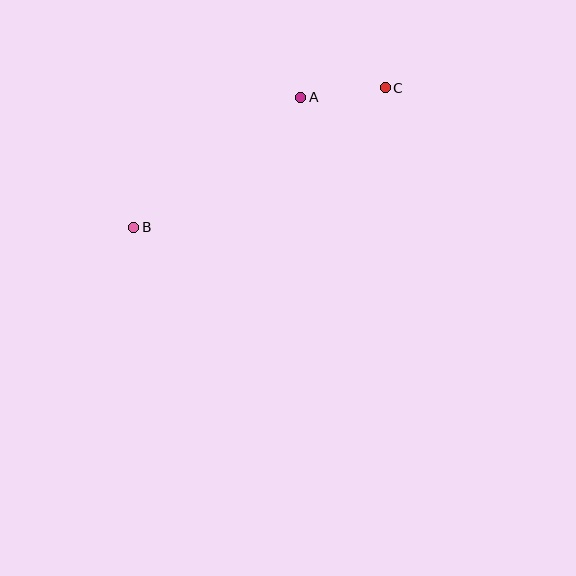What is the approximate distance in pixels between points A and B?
The distance between A and B is approximately 211 pixels.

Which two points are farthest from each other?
Points B and C are farthest from each other.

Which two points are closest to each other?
Points A and C are closest to each other.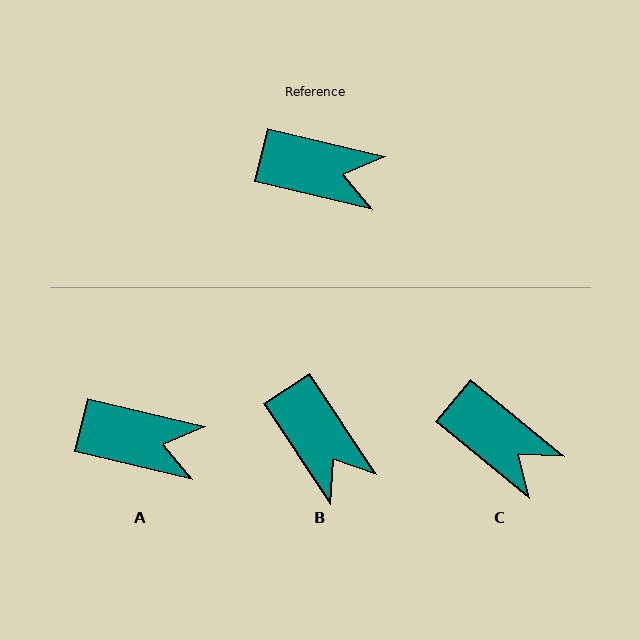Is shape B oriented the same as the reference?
No, it is off by about 43 degrees.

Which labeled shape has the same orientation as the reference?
A.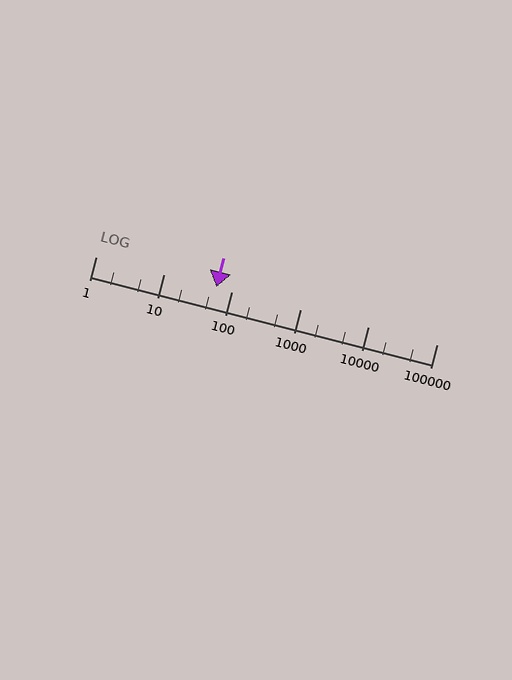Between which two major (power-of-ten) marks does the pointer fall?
The pointer is between 10 and 100.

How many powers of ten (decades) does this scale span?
The scale spans 5 decades, from 1 to 100000.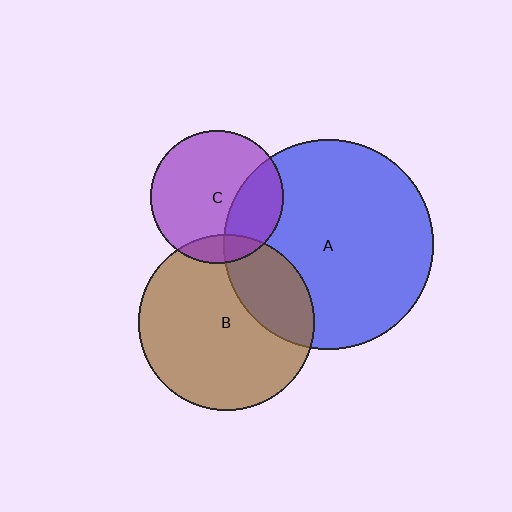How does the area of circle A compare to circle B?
Approximately 1.4 times.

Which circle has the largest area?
Circle A (blue).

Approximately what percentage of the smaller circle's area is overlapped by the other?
Approximately 30%.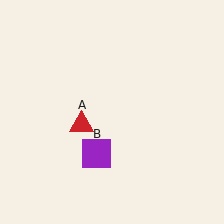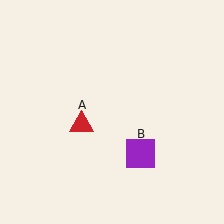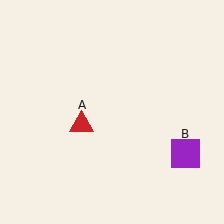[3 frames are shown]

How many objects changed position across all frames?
1 object changed position: purple square (object B).